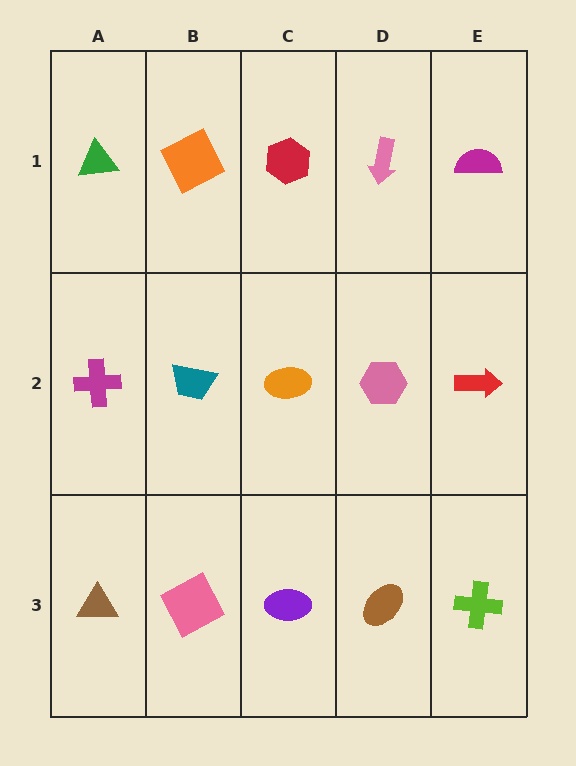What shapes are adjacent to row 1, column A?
A magenta cross (row 2, column A), an orange square (row 1, column B).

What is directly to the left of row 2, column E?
A pink hexagon.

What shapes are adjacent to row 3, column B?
A teal trapezoid (row 2, column B), a brown triangle (row 3, column A), a purple ellipse (row 3, column C).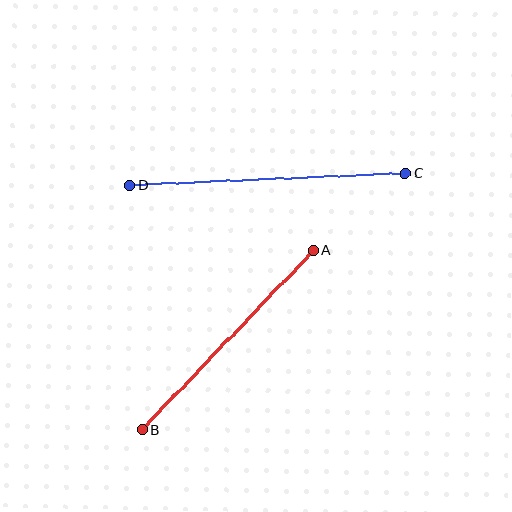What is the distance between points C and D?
The distance is approximately 275 pixels.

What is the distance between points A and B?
The distance is approximately 248 pixels.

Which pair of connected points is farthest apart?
Points C and D are farthest apart.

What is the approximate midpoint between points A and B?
The midpoint is at approximately (227, 340) pixels.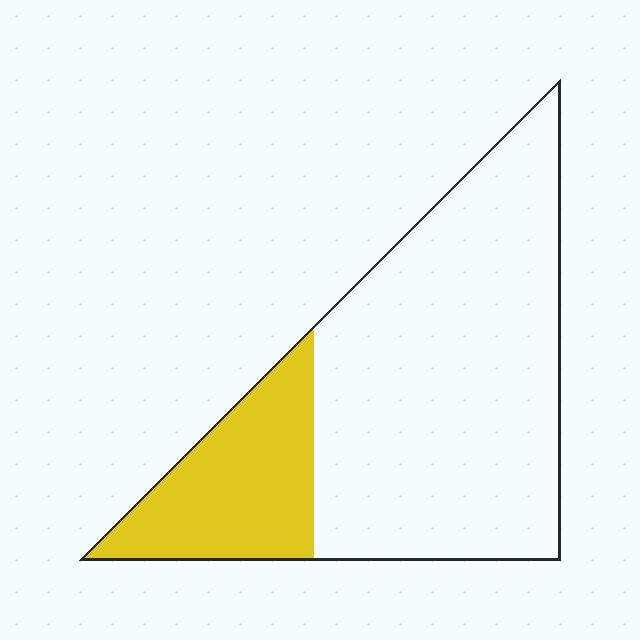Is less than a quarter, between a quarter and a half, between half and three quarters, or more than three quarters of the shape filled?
Less than a quarter.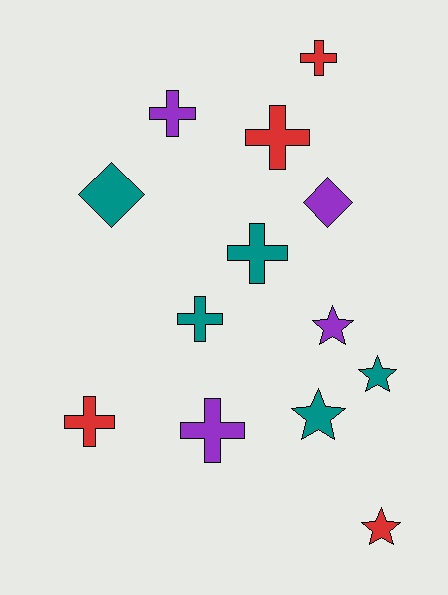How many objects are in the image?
There are 13 objects.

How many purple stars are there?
There is 1 purple star.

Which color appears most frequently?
Teal, with 5 objects.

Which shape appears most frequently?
Cross, with 7 objects.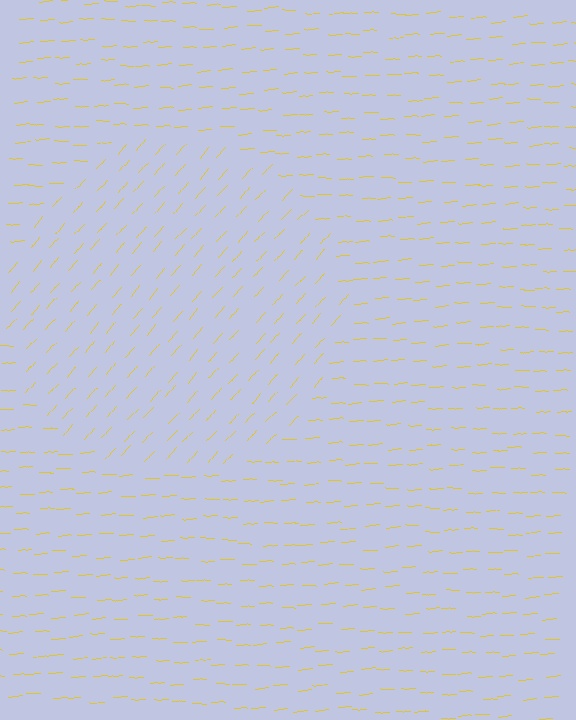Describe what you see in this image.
The image is filled with small yellow line segments. A circle region in the image has lines oriented differently from the surrounding lines, creating a visible texture boundary.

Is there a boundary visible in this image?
Yes, there is a texture boundary formed by a change in line orientation.